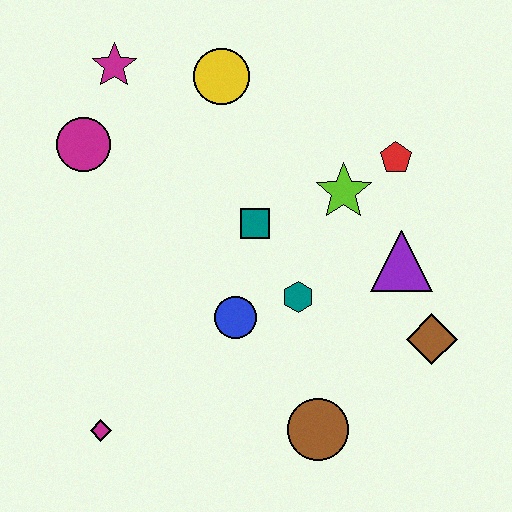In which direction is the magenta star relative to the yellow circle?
The magenta star is to the left of the yellow circle.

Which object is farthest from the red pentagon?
The magenta diamond is farthest from the red pentagon.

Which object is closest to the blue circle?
The teal hexagon is closest to the blue circle.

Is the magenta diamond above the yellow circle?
No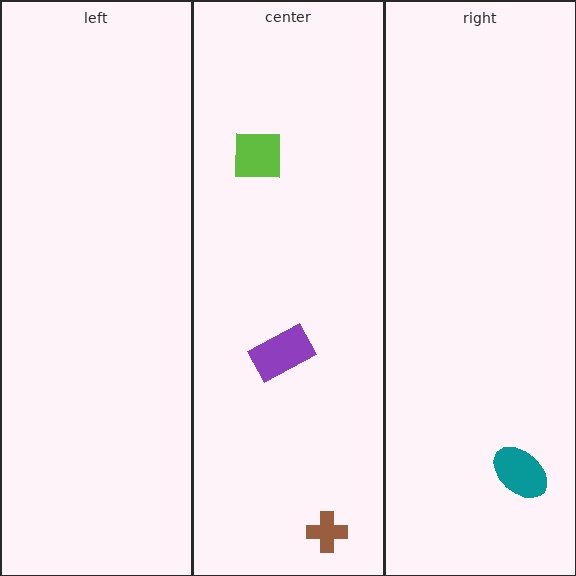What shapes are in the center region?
The purple rectangle, the brown cross, the lime square.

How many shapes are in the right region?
1.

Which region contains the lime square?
The center region.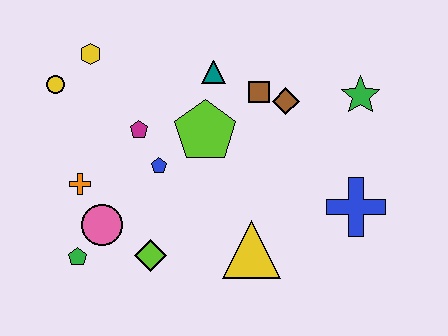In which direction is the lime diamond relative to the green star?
The lime diamond is to the left of the green star.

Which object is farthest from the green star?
The green pentagon is farthest from the green star.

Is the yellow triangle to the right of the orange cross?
Yes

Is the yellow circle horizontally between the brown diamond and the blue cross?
No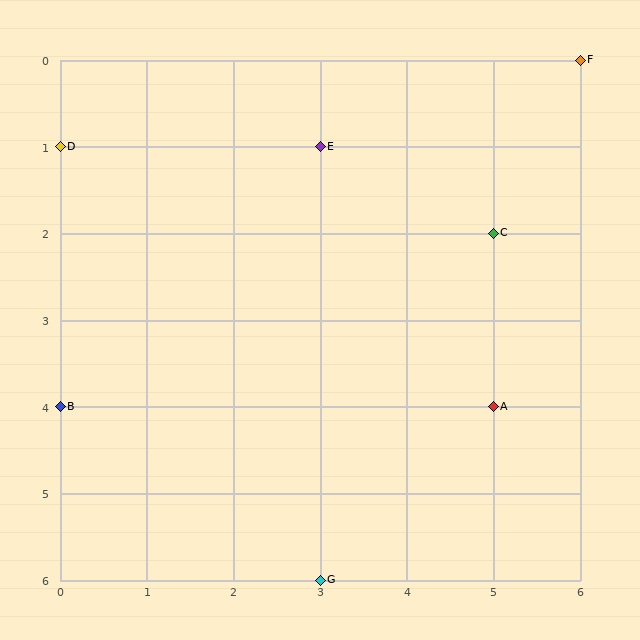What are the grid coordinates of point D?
Point D is at grid coordinates (0, 1).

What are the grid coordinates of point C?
Point C is at grid coordinates (5, 2).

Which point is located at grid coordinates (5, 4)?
Point A is at (5, 4).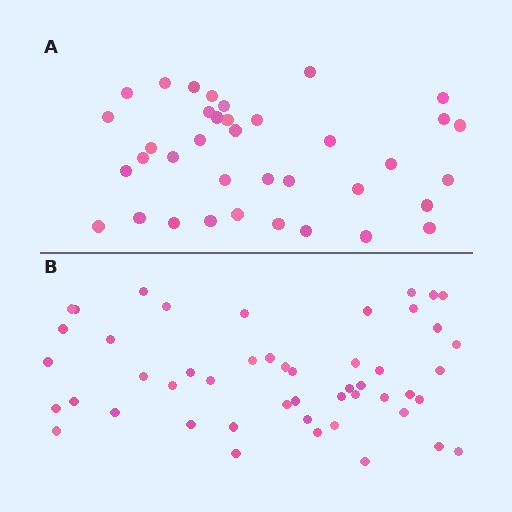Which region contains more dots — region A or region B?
Region B (the bottom region) has more dots.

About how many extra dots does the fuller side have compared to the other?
Region B has roughly 12 or so more dots than region A.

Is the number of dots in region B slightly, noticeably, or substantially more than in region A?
Region B has noticeably more, but not dramatically so. The ratio is roughly 1.3 to 1.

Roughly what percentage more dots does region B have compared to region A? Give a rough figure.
About 30% more.